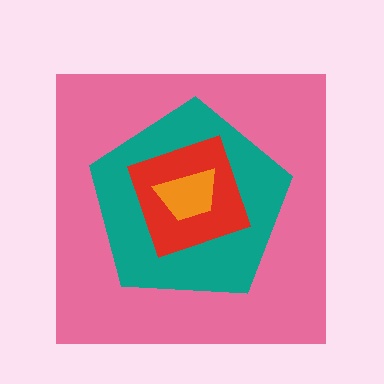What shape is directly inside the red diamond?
The orange trapezoid.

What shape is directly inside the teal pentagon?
The red diamond.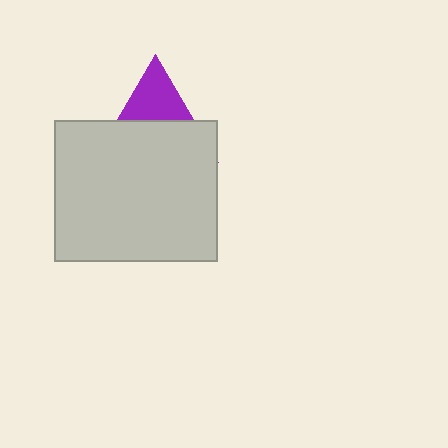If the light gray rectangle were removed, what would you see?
You would see the complete purple triangle.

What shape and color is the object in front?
The object in front is a light gray rectangle.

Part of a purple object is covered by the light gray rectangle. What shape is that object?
It is a triangle.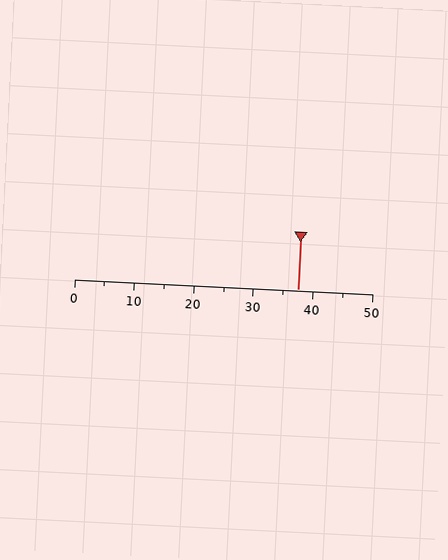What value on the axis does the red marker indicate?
The marker indicates approximately 37.5.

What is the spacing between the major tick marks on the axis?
The major ticks are spaced 10 apart.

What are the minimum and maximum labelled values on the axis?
The axis runs from 0 to 50.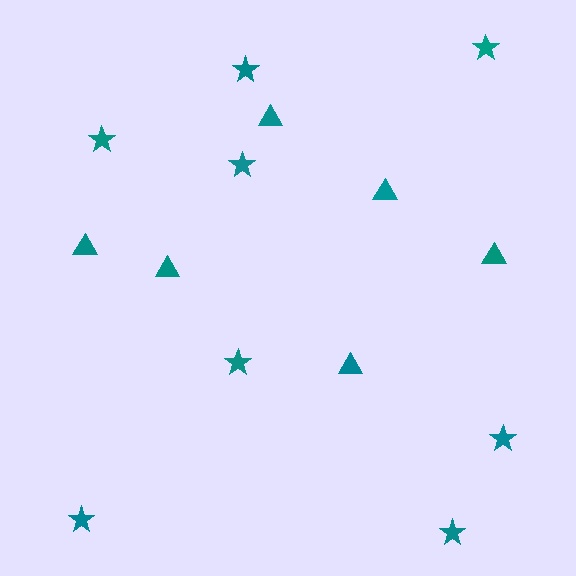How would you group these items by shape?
There are 2 groups: one group of stars (8) and one group of triangles (6).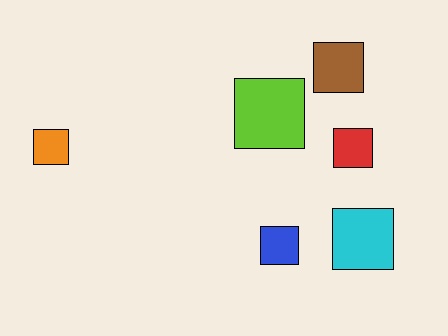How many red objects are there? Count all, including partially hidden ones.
There is 1 red object.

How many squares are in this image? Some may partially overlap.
There are 6 squares.